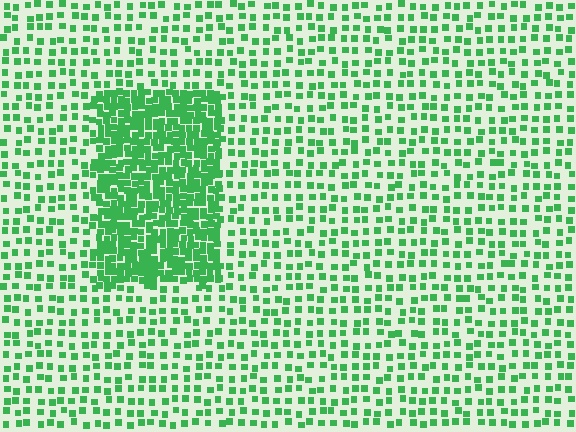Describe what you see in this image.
The image contains small green elements arranged at two different densities. A rectangle-shaped region is visible where the elements are more densely packed than the surrounding area.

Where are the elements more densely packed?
The elements are more densely packed inside the rectangle boundary.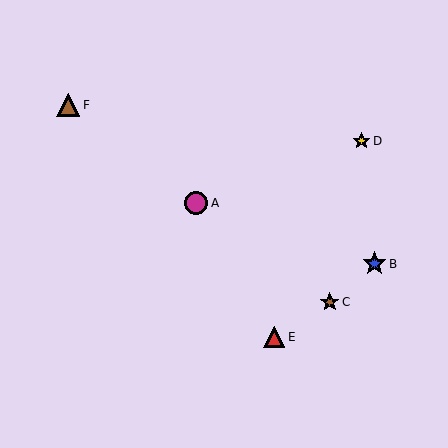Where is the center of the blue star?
The center of the blue star is at (374, 264).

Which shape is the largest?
The blue star (labeled B) is the largest.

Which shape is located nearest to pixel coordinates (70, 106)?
The brown triangle (labeled F) at (68, 105) is nearest to that location.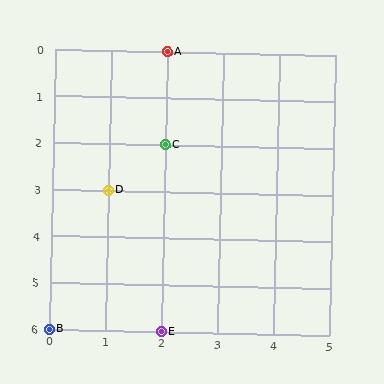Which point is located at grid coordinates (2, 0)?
Point A is at (2, 0).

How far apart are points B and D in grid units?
Points B and D are 1 column and 3 rows apart (about 3.2 grid units diagonally).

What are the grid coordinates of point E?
Point E is at grid coordinates (2, 6).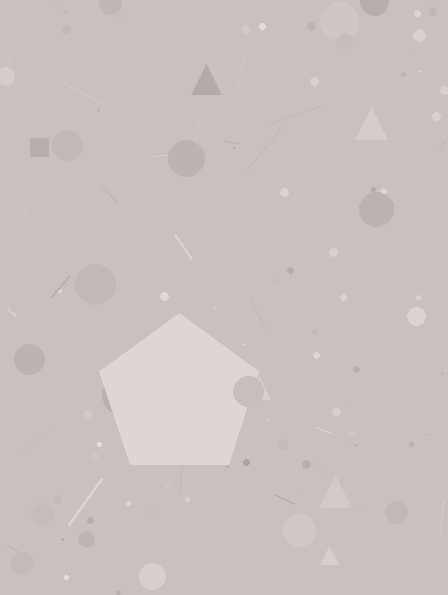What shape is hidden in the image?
A pentagon is hidden in the image.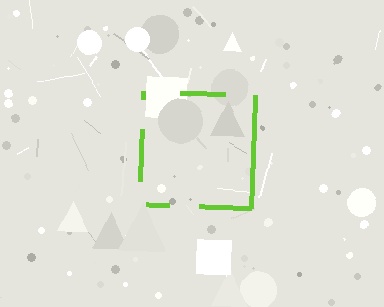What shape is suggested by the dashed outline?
The dashed outline suggests a square.